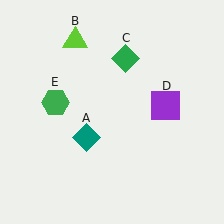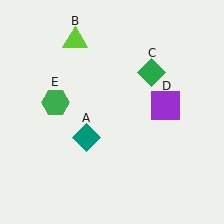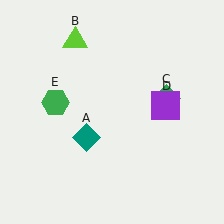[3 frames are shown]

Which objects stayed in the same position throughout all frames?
Teal diamond (object A) and lime triangle (object B) and purple square (object D) and green hexagon (object E) remained stationary.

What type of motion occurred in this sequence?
The green diamond (object C) rotated clockwise around the center of the scene.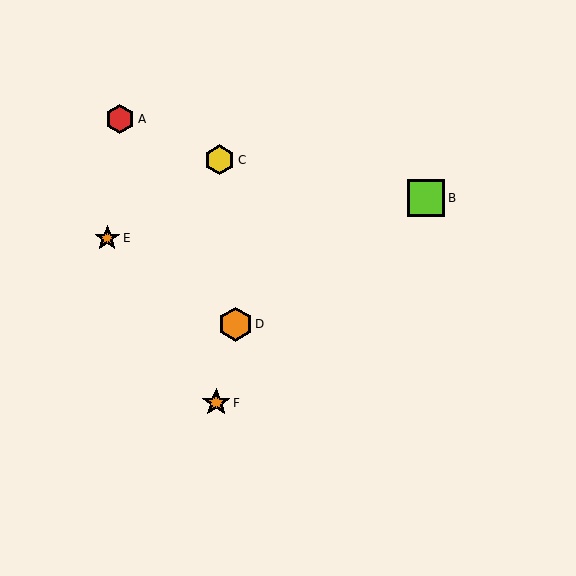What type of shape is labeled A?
Shape A is a red hexagon.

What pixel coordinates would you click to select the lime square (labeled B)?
Click at (426, 198) to select the lime square B.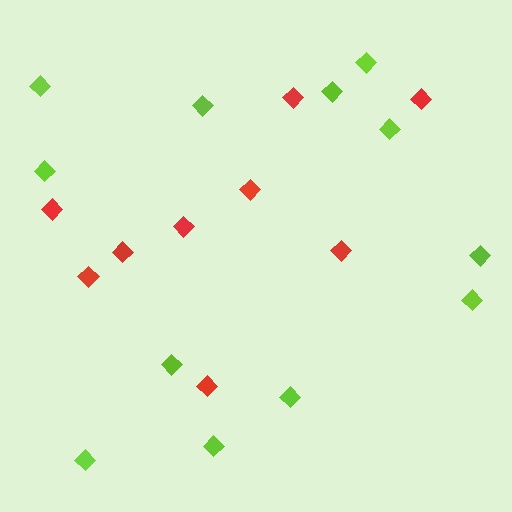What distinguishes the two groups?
There are 2 groups: one group of lime diamonds (12) and one group of red diamonds (9).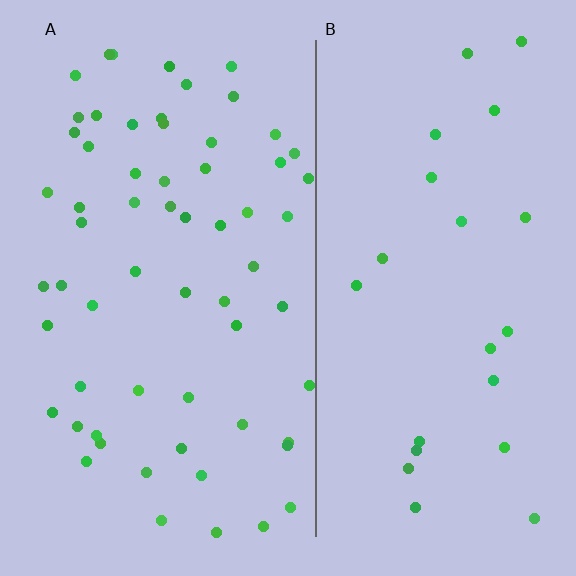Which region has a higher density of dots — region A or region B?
A (the left).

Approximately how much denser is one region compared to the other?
Approximately 2.7× — region A over region B.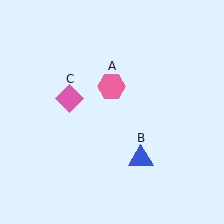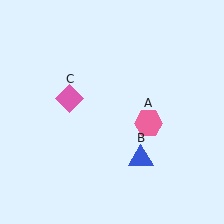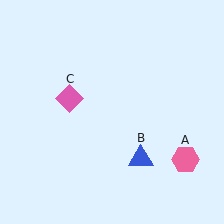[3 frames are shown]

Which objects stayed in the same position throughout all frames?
Blue triangle (object B) and pink diamond (object C) remained stationary.